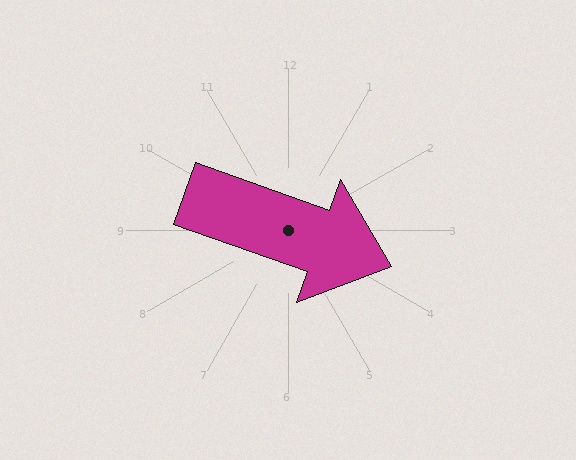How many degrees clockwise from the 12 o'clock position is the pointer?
Approximately 110 degrees.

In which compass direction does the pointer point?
East.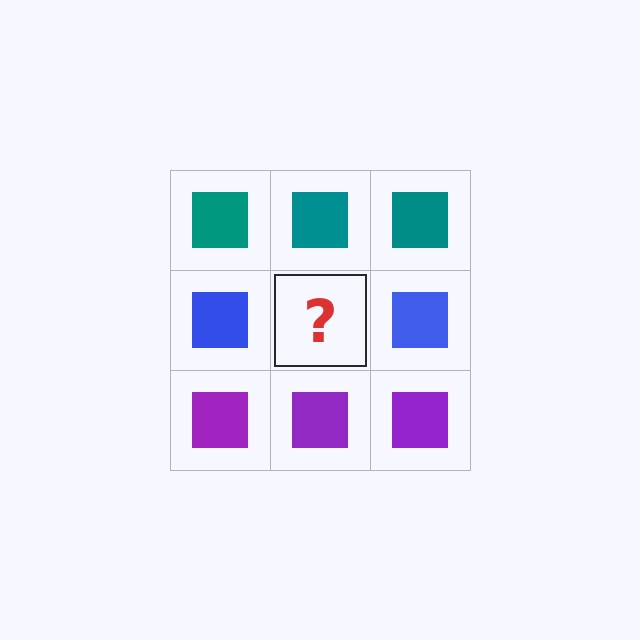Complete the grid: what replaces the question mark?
The question mark should be replaced with a blue square.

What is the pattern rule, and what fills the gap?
The rule is that each row has a consistent color. The gap should be filled with a blue square.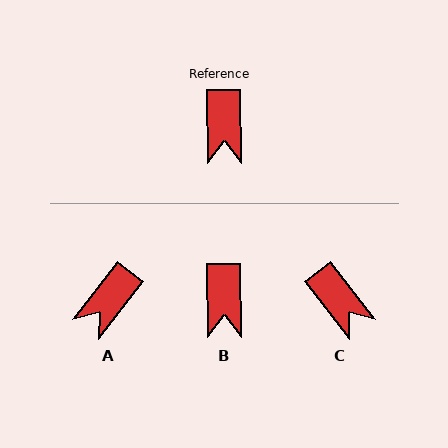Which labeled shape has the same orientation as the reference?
B.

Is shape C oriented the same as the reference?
No, it is off by about 37 degrees.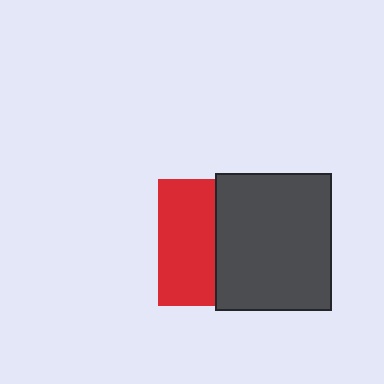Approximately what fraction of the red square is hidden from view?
Roughly 54% of the red square is hidden behind the dark gray rectangle.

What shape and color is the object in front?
The object in front is a dark gray rectangle.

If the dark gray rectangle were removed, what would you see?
You would see the complete red square.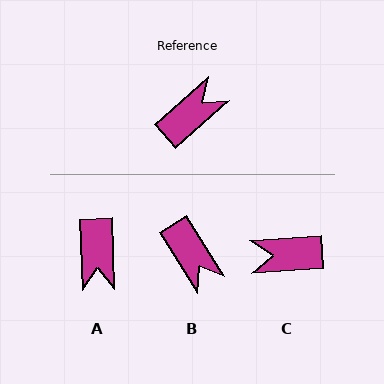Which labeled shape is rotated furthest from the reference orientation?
C, about 143 degrees away.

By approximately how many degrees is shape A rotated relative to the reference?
Approximately 130 degrees clockwise.